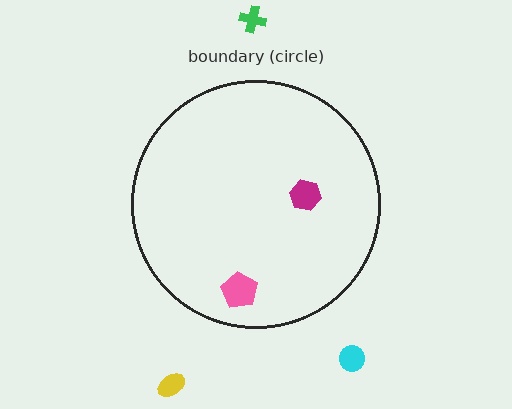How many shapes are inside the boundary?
2 inside, 3 outside.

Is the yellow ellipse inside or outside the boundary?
Outside.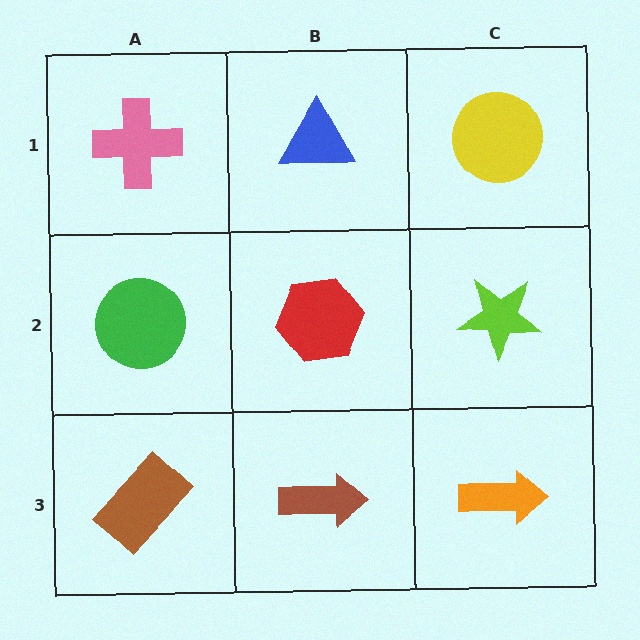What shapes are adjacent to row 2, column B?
A blue triangle (row 1, column B), a brown arrow (row 3, column B), a green circle (row 2, column A), a lime star (row 2, column C).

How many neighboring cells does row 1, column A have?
2.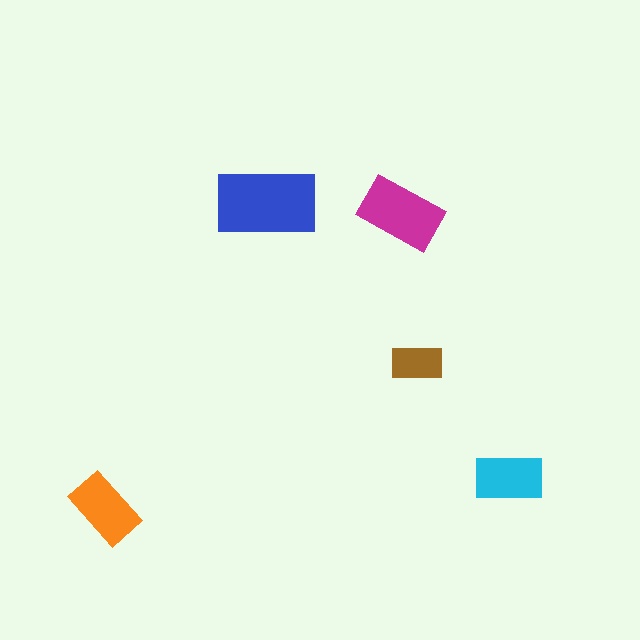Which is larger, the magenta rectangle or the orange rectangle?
The magenta one.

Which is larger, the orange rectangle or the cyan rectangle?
The orange one.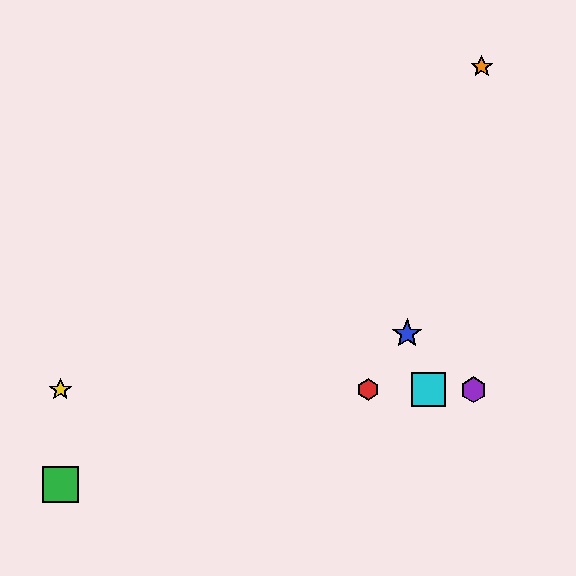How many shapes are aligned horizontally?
4 shapes (the red hexagon, the yellow star, the purple hexagon, the cyan square) are aligned horizontally.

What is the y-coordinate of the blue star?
The blue star is at y≈334.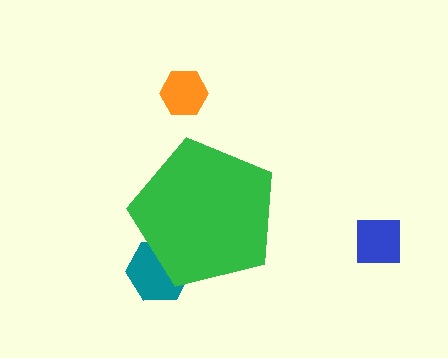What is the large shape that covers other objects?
A green pentagon.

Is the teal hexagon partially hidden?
Yes, the teal hexagon is partially hidden behind the green pentagon.